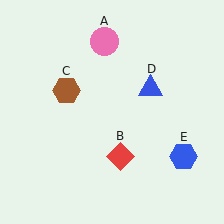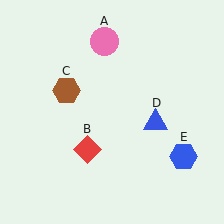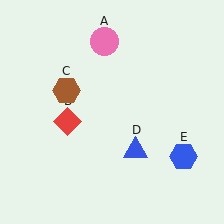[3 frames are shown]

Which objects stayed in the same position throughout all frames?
Pink circle (object A) and brown hexagon (object C) and blue hexagon (object E) remained stationary.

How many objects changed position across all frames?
2 objects changed position: red diamond (object B), blue triangle (object D).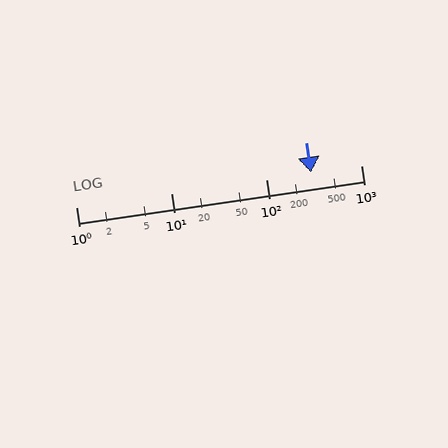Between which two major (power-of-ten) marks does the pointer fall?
The pointer is between 100 and 1000.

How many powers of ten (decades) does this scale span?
The scale spans 3 decades, from 1 to 1000.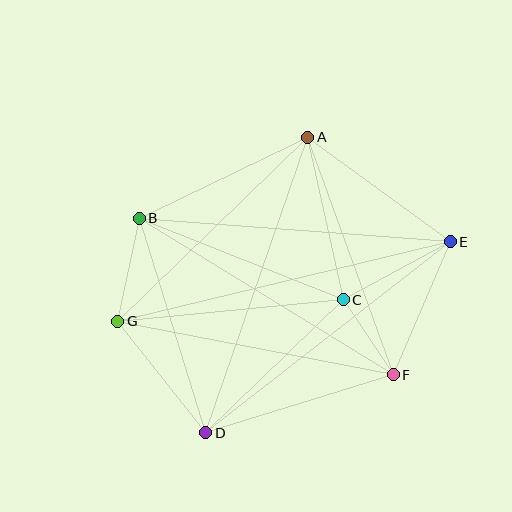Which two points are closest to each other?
Points C and F are closest to each other.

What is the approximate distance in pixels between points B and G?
The distance between B and G is approximately 105 pixels.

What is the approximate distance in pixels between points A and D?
The distance between A and D is approximately 313 pixels.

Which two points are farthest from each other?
Points E and G are farthest from each other.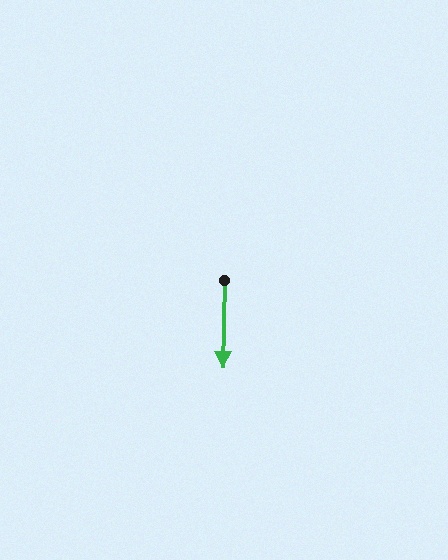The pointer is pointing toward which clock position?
Roughly 6 o'clock.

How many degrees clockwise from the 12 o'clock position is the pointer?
Approximately 181 degrees.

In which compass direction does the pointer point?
South.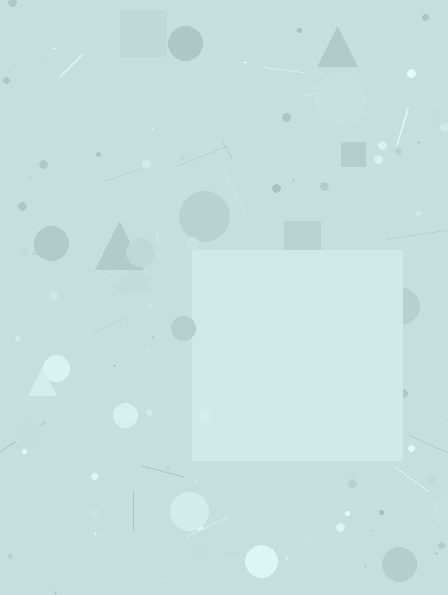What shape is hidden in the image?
A square is hidden in the image.